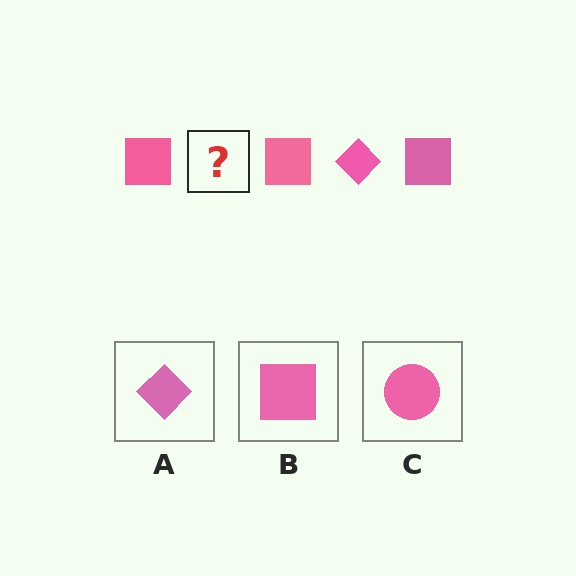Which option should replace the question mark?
Option A.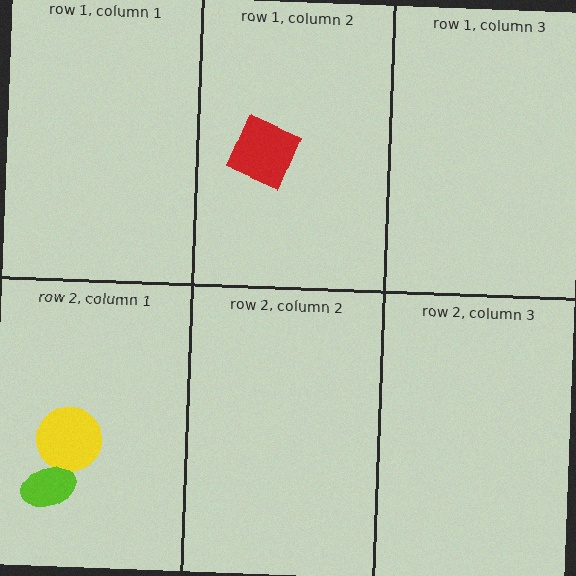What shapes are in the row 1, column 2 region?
The red square.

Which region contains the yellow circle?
The row 2, column 1 region.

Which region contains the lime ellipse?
The row 2, column 1 region.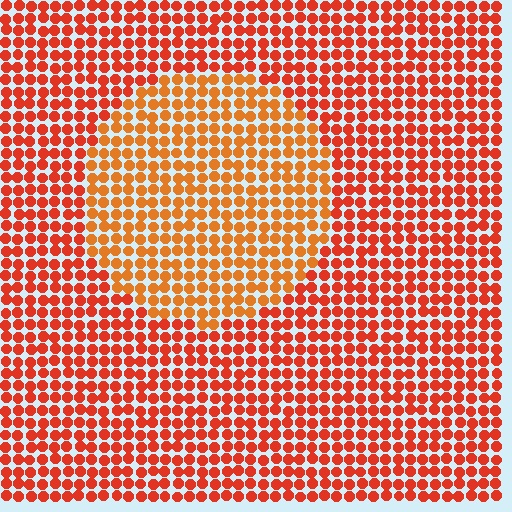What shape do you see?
I see a circle.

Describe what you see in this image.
The image is filled with small red elements in a uniform arrangement. A circle-shaped region is visible where the elements are tinted to a slightly different hue, forming a subtle color boundary.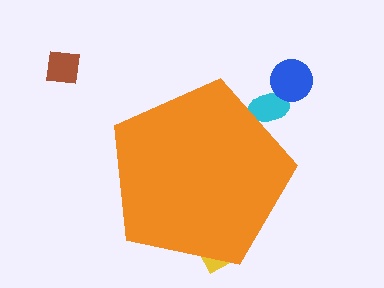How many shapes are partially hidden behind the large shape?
2 shapes are partially hidden.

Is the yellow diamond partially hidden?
Yes, the yellow diamond is partially hidden behind the orange pentagon.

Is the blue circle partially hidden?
No, the blue circle is fully visible.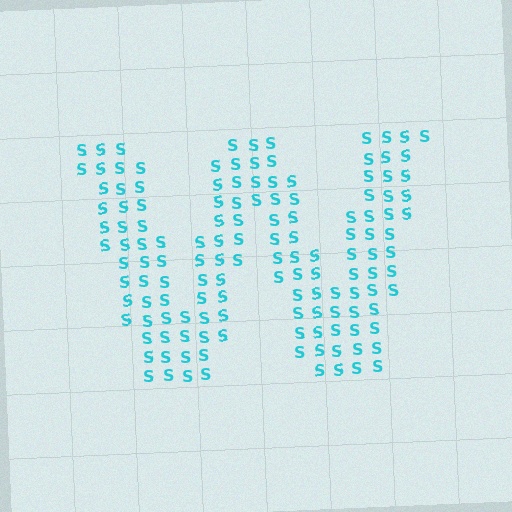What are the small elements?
The small elements are letter S's.